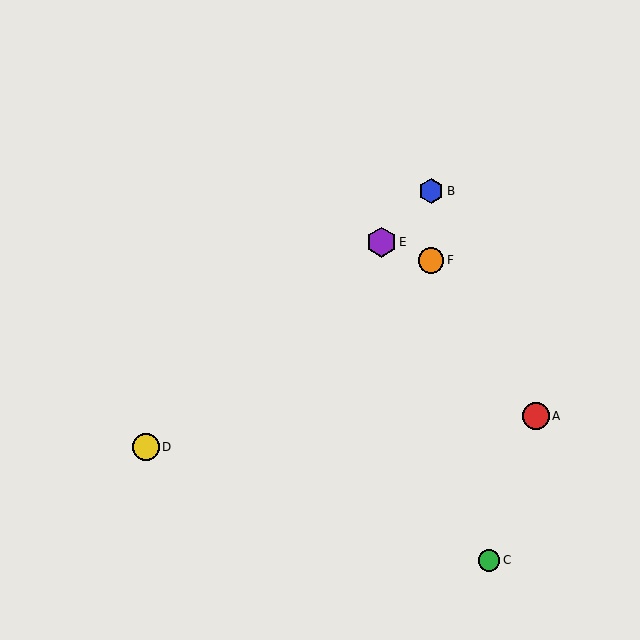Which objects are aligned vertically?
Objects B, F are aligned vertically.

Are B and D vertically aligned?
No, B is at x≈431 and D is at x≈146.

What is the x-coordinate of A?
Object A is at x≈536.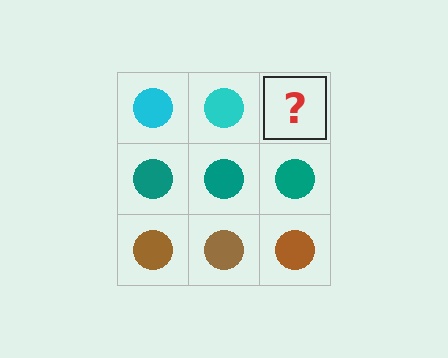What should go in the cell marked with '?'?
The missing cell should contain a cyan circle.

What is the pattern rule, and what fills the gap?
The rule is that each row has a consistent color. The gap should be filled with a cyan circle.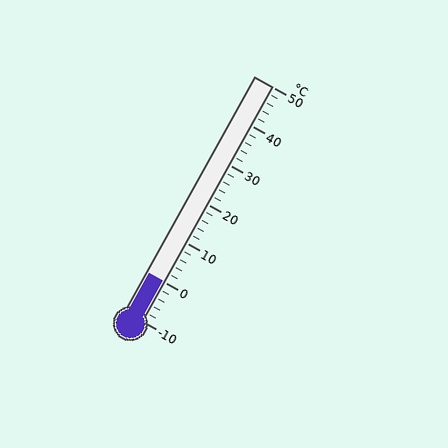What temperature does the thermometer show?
The thermometer shows approximately 0°C.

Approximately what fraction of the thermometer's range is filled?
The thermometer is filled to approximately 15% of its range.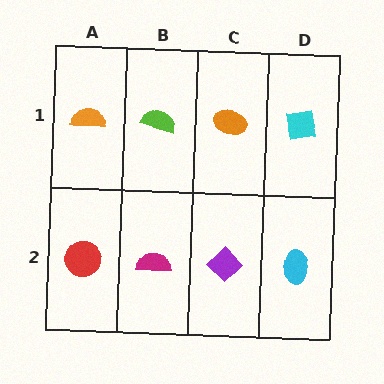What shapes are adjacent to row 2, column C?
An orange ellipse (row 1, column C), a magenta semicircle (row 2, column B), a cyan ellipse (row 2, column D).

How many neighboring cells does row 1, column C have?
3.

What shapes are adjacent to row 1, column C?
A purple diamond (row 2, column C), a lime semicircle (row 1, column B), a cyan square (row 1, column D).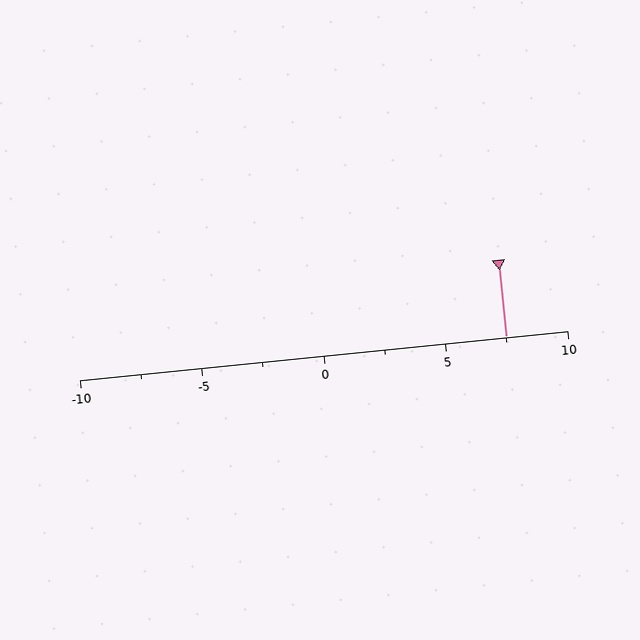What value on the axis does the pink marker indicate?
The marker indicates approximately 7.5.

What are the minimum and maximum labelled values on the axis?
The axis runs from -10 to 10.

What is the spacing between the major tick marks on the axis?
The major ticks are spaced 5 apart.